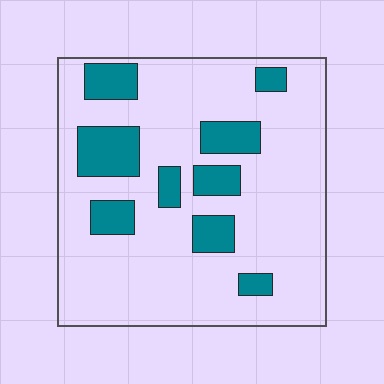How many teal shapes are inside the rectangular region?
9.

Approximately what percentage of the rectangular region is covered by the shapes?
Approximately 20%.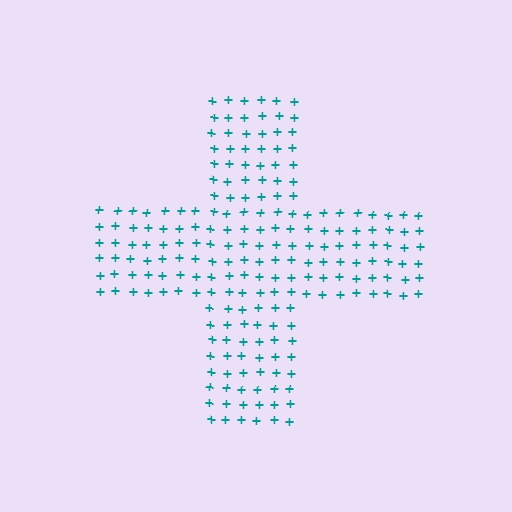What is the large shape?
The large shape is a cross.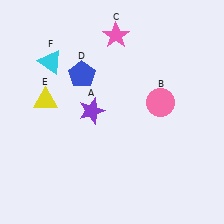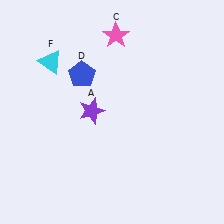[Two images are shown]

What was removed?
The yellow triangle (E), the pink circle (B) were removed in Image 2.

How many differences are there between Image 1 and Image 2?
There are 2 differences between the two images.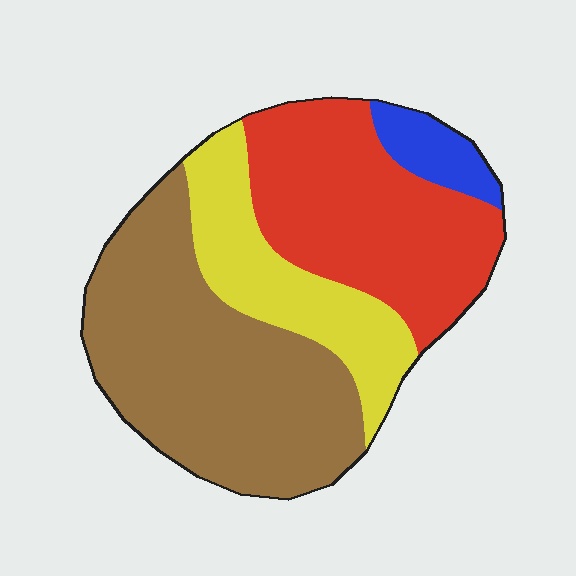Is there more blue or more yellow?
Yellow.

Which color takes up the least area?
Blue, at roughly 5%.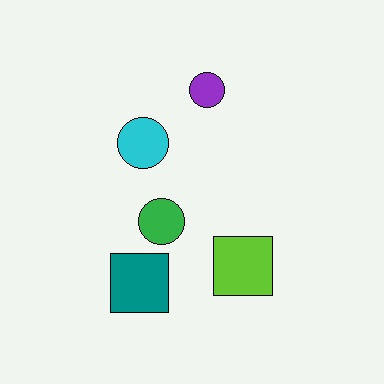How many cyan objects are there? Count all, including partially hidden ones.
There is 1 cyan object.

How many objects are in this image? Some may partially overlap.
There are 5 objects.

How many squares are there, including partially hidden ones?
There are 2 squares.